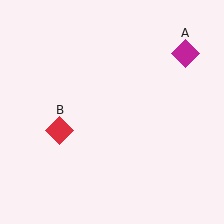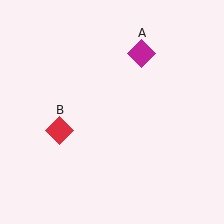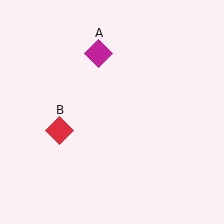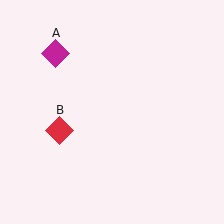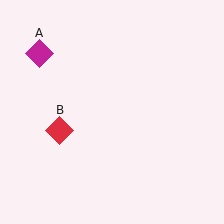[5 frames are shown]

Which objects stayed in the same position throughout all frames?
Red diamond (object B) remained stationary.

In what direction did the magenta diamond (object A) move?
The magenta diamond (object A) moved left.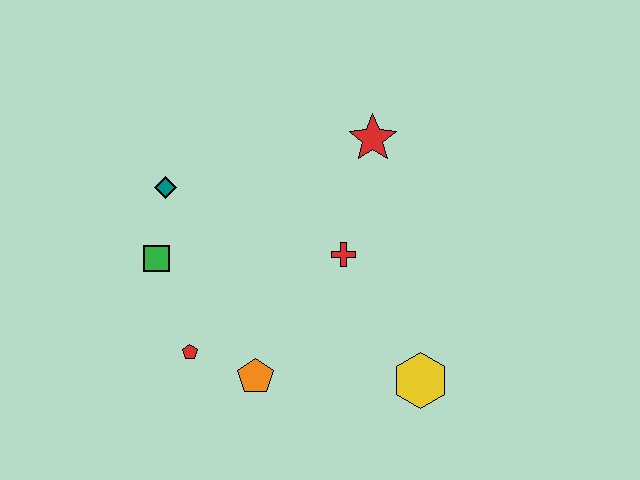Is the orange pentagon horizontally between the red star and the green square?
Yes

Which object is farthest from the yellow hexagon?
The teal diamond is farthest from the yellow hexagon.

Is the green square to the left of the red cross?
Yes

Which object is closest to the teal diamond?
The green square is closest to the teal diamond.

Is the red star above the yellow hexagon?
Yes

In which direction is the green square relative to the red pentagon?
The green square is above the red pentagon.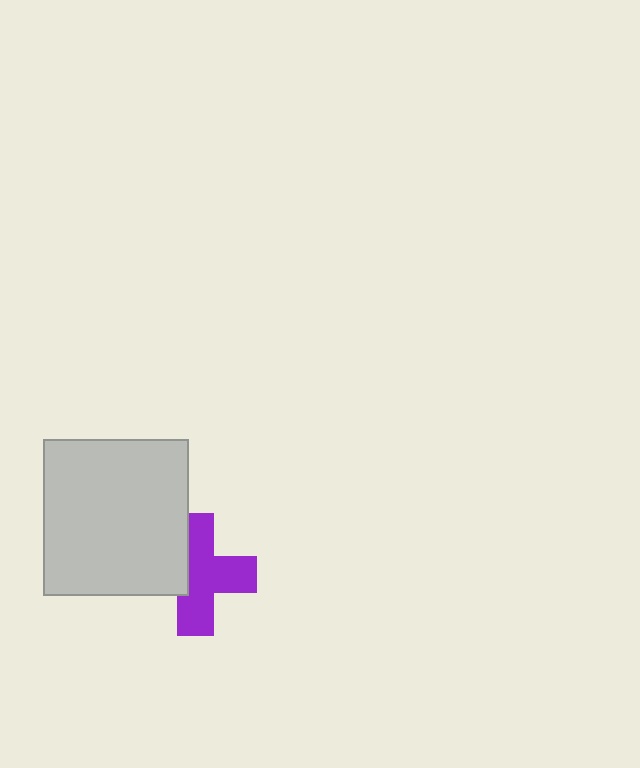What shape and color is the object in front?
The object in front is a light gray rectangle.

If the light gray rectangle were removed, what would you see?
You would see the complete purple cross.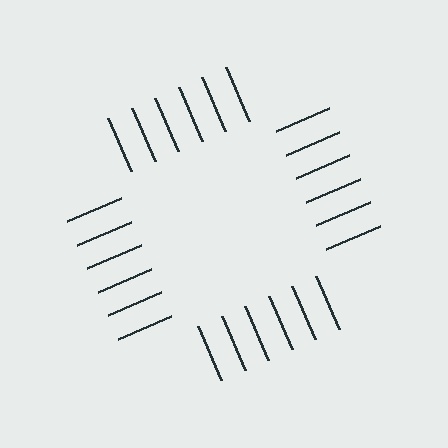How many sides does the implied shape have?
4 sides — the line-ends trace a square.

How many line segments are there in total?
24 — 6 along each of the 4 edges.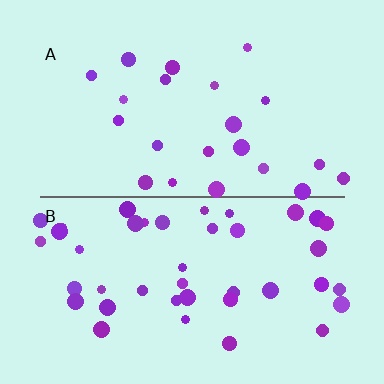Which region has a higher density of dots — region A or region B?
B (the bottom).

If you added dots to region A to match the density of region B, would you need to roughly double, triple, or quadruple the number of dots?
Approximately double.